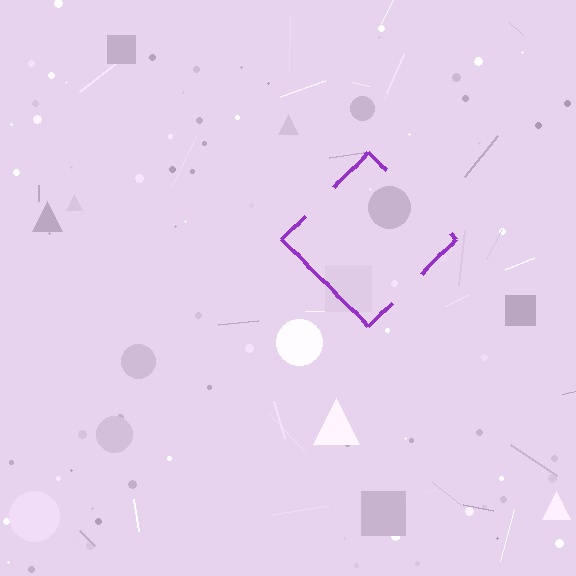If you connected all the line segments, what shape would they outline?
They would outline a diamond.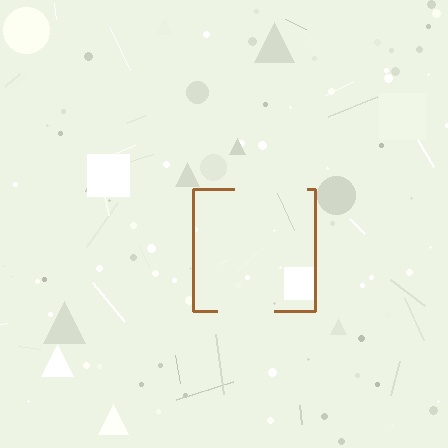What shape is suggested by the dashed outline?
The dashed outline suggests a square.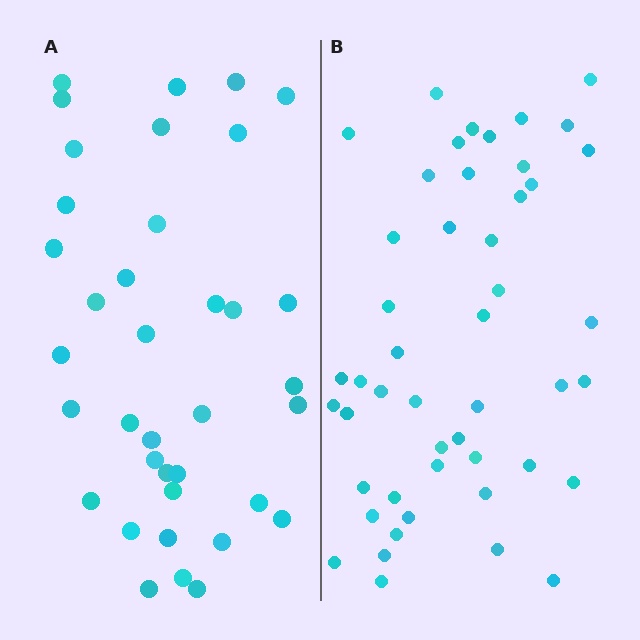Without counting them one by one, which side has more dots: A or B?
Region B (the right region) has more dots.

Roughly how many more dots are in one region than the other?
Region B has roughly 12 or so more dots than region A.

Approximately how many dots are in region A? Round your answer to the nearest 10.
About 40 dots. (The exact count is 37, which rounds to 40.)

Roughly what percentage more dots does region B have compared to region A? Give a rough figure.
About 30% more.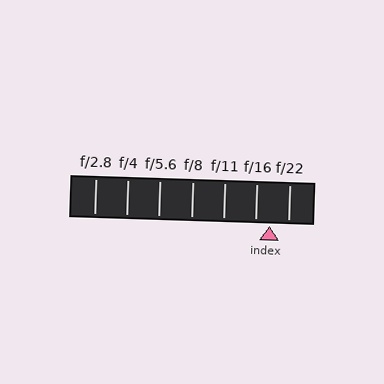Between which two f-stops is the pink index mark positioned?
The index mark is between f/16 and f/22.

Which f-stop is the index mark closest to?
The index mark is closest to f/16.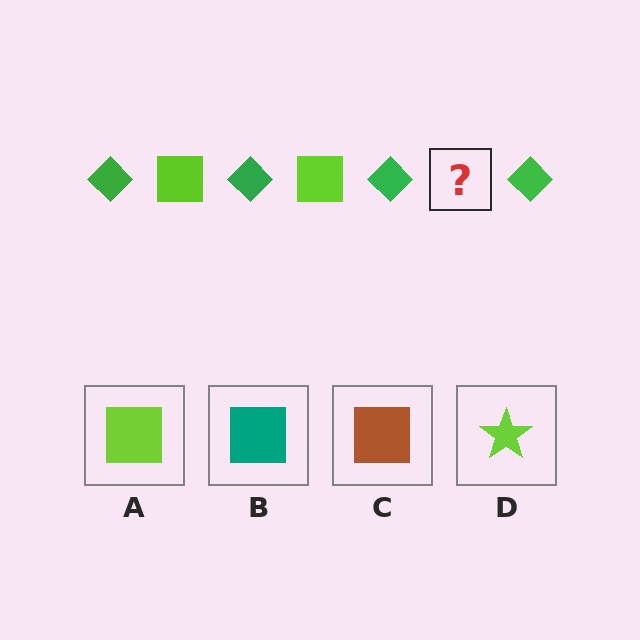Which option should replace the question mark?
Option A.